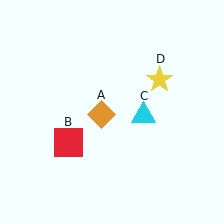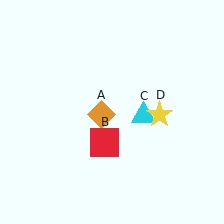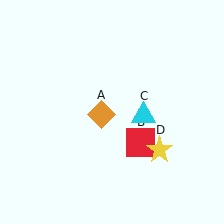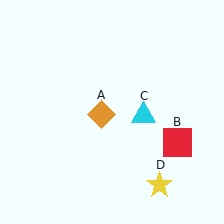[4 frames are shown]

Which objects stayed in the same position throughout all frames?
Orange diamond (object A) and cyan triangle (object C) remained stationary.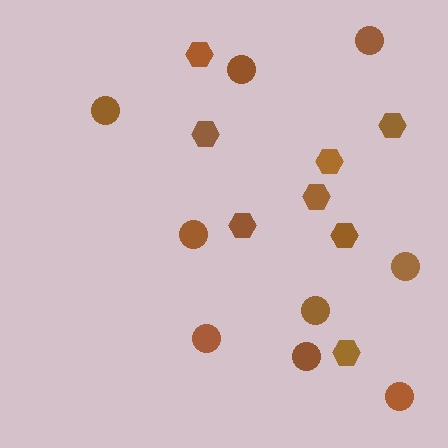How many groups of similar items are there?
There are 2 groups: one group of hexagons (8) and one group of circles (9).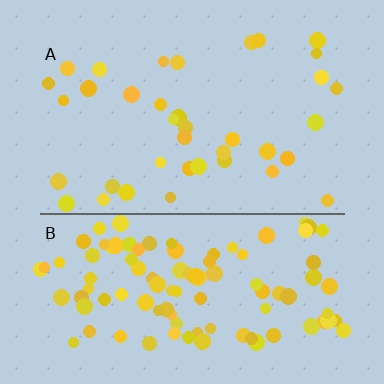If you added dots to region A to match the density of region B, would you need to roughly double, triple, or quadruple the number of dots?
Approximately triple.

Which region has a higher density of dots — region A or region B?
B (the bottom).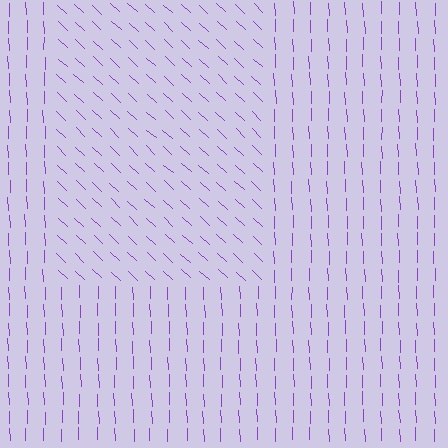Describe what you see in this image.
The image is filled with small purple line segments. A rectangle region in the image has lines oriented differently from the surrounding lines, creating a visible texture boundary.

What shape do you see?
I see a rectangle.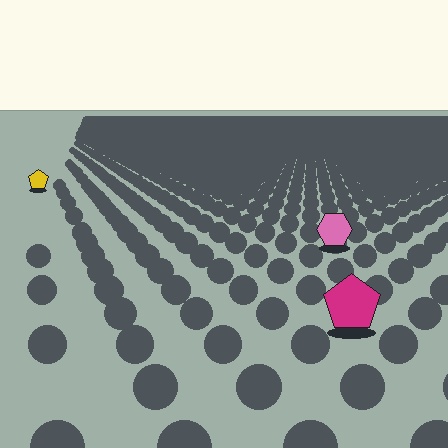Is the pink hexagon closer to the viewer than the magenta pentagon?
No. The magenta pentagon is closer — you can tell from the texture gradient: the ground texture is coarser near it.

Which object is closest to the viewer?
The magenta pentagon is closest. The texture marks near it are larger and more spread out.